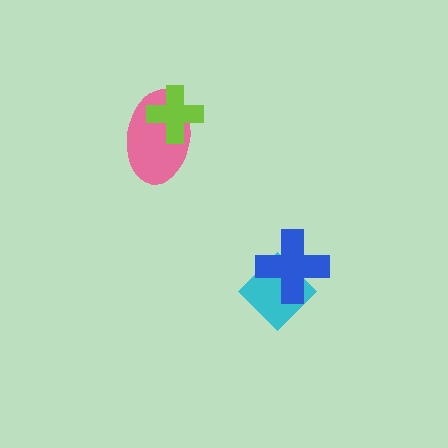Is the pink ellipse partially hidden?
Yes, it is partially covered by another shape.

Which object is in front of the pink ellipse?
The lime cross is in front of the pink ellipse.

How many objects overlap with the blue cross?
1 object overlaps with the blue cross.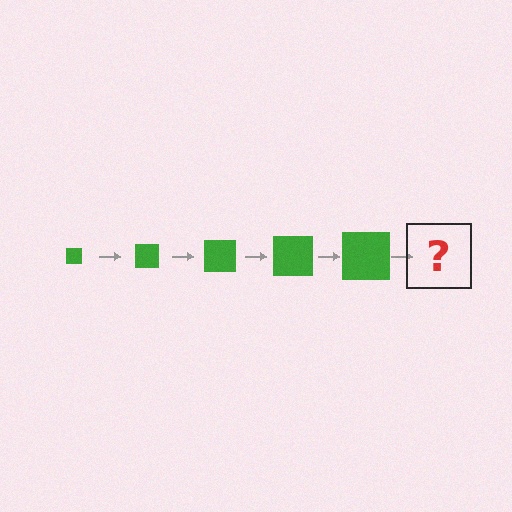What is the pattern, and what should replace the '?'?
The pattern is that the square gets progressively larger each step. The '?' should be a green square, larger than the previous one.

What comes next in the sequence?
The next element should be a green square, larger than the previous one.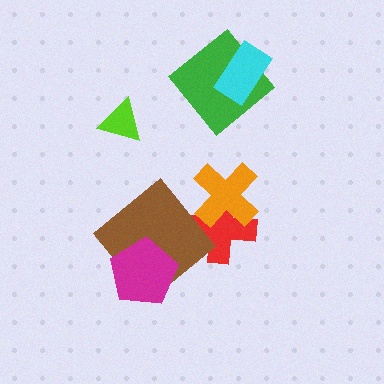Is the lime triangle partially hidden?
No, no other shape covers it.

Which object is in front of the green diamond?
The cyan rectangle is in front of the green diamond.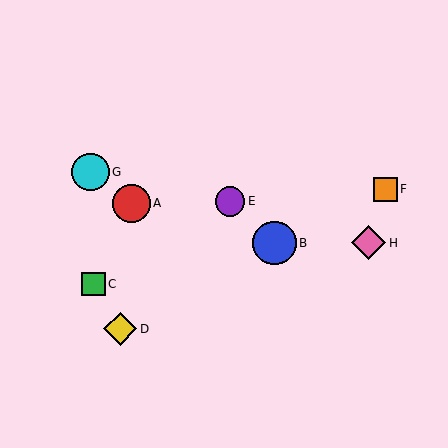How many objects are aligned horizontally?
2 objects (B, H) are aligned horizontally.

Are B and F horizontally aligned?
No, B is at y≈243 and F is at y≈189.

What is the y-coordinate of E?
Object E is at y≈201.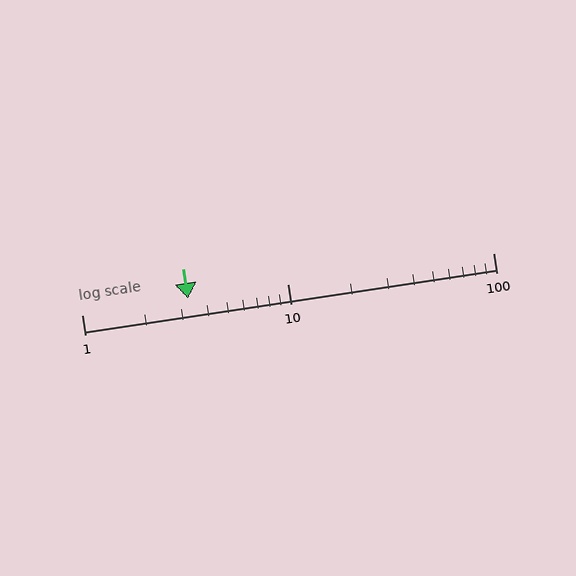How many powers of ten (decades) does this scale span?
The scale spans 2 decades, from 1 to 100.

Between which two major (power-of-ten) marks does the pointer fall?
The pointer is between 1 and 10.